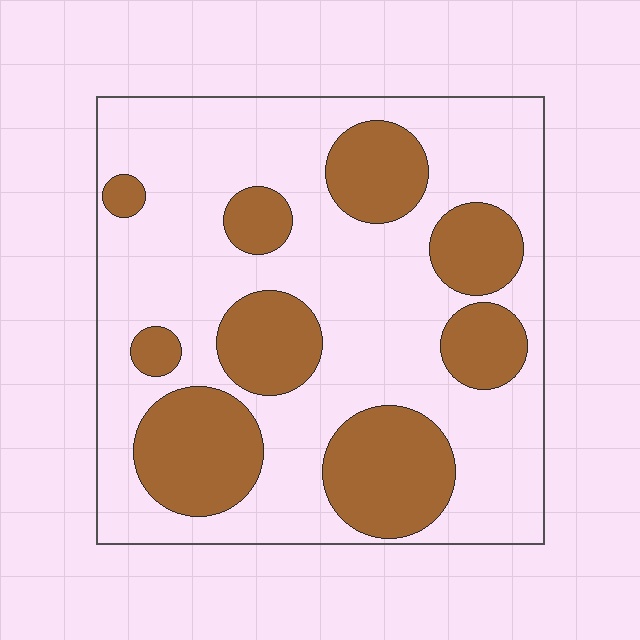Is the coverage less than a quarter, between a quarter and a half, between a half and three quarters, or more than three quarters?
Between a quarter and a half.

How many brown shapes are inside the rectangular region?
9.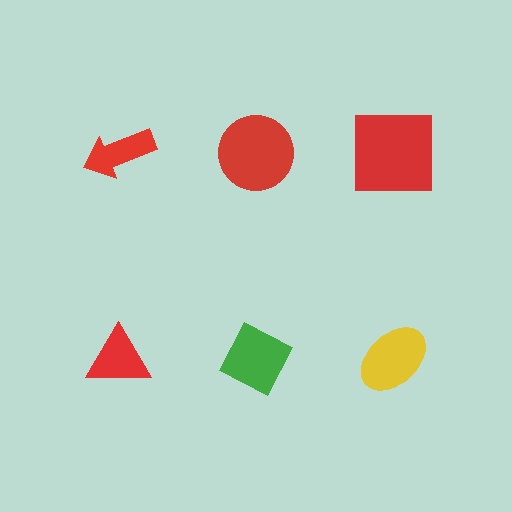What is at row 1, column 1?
A red arrow.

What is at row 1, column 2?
A red circle.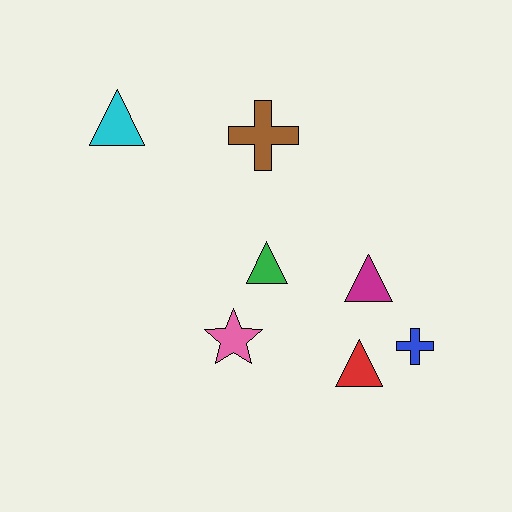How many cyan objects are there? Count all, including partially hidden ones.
There is 1 cyan object.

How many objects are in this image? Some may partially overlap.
There are 7 objects.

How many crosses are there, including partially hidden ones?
There are 2 crosses.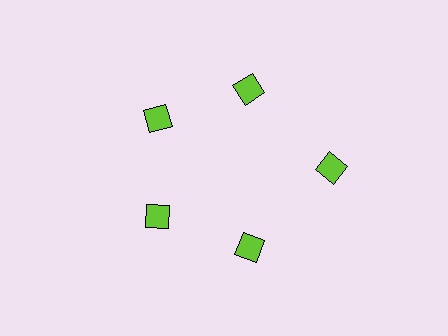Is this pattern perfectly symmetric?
No. The 5 lime squares are arranged in a ring, but one element near the 3 o'clock position is pushed outward from the center, breaking the 5-fold rotational symmetry.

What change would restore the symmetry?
The symmetry would be restored by moving it inward, back onto the ring so that all 5 squares sit at equal angles and equal distance from the center.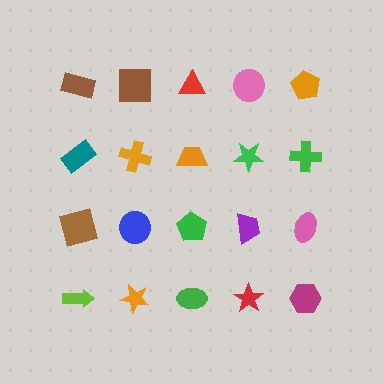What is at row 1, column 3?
A red triangle.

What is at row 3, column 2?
A blue circle.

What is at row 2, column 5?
A green cross.